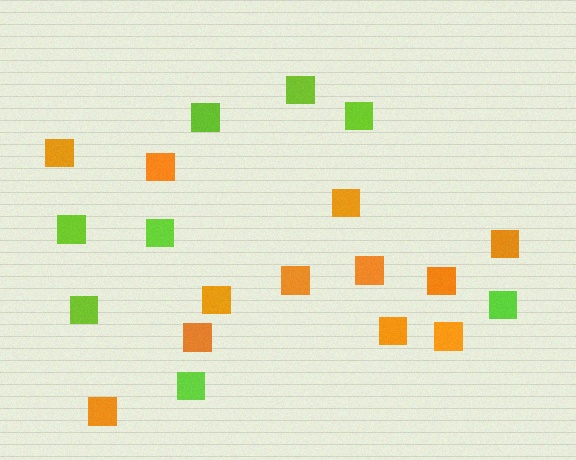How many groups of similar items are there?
There are 2 groups: one group of lime squares (8) and one group of orange squares (12).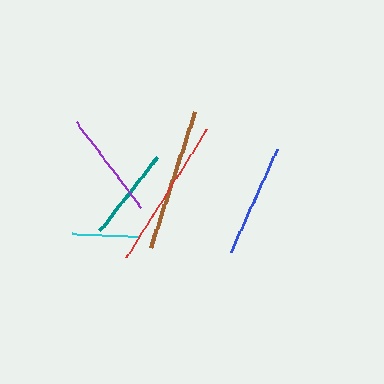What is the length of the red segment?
The red segment is approximately 153 pixels long.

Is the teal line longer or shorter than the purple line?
The purple line is longer than the teal line.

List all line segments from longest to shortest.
From longest to shortest: red, brown, blue, purple, teal, cyan.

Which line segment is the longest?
The red line is the longest at approximately 153 pixels.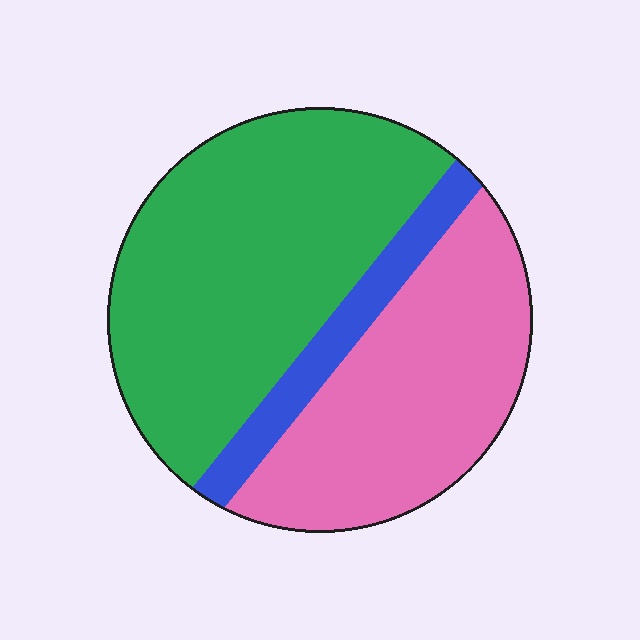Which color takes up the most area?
Green, at roughly 50%.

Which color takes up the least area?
Blue, at roughly 10%.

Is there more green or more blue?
Green.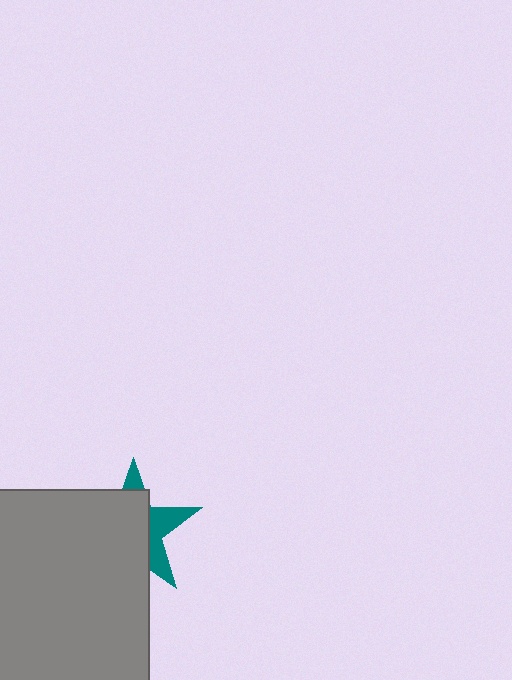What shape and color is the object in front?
The object in front is a gray square.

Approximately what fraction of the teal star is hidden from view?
Roughly 65% of the teal star is hidden behind the gray square.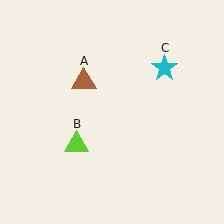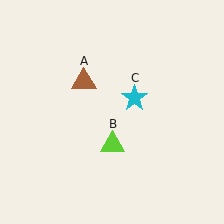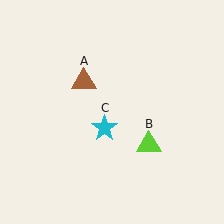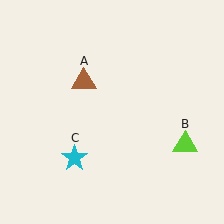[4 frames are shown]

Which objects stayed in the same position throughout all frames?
Brown triangle (object A) remained stationary.